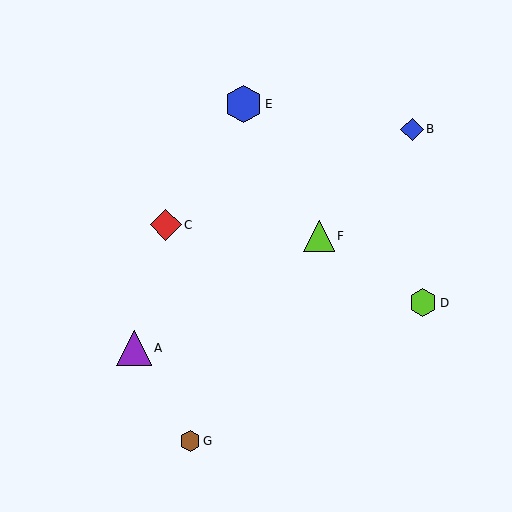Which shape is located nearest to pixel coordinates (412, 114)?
The blue diamond (labeled B) at (412, 129) is nearest to that location.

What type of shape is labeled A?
Shape A is a purple triangle.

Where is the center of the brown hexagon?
The center of the brown hexagon is at (190, 441).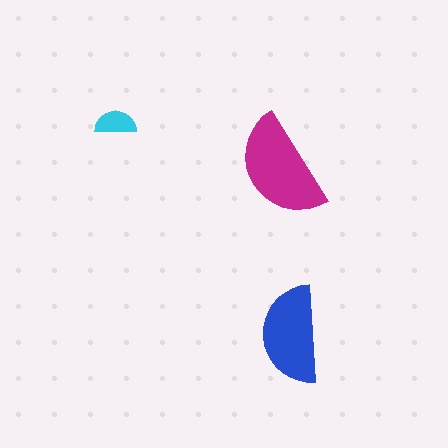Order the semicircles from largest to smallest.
the magenta one, the blue one, the cyan one.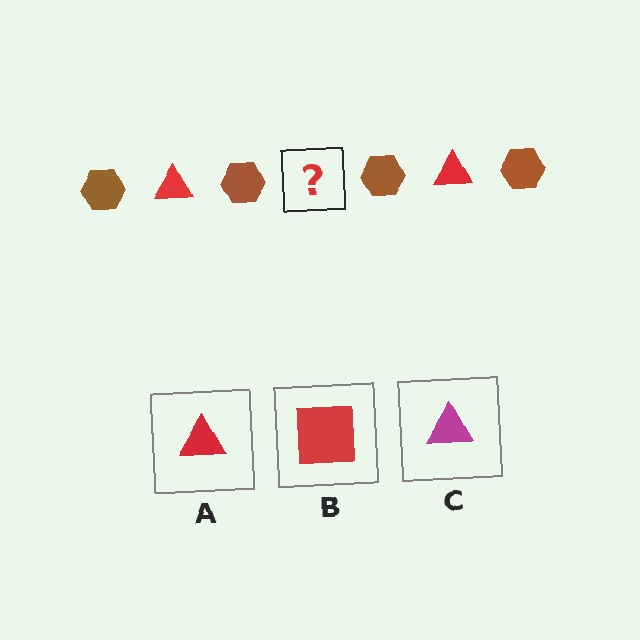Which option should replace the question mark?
Option A.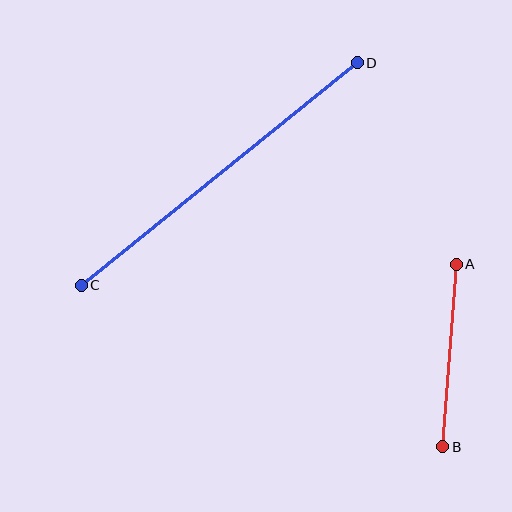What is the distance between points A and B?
The distance is approximately 183 pixels.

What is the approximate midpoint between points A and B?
The midpoint is at approximately (449, 355) pixels.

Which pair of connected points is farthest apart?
Points C and D are farthest apart.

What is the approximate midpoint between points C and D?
The midpoint is at approximately (219, 174) pixels.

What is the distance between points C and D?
The distance is approximately 355 pixels.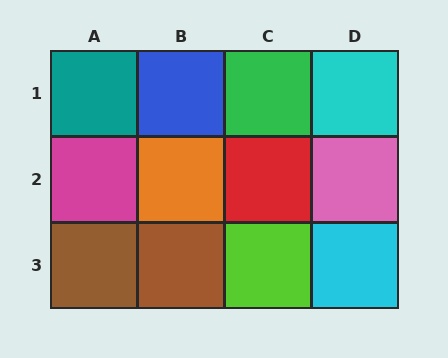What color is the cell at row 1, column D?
Cyan.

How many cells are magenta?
1 cell is magenta.